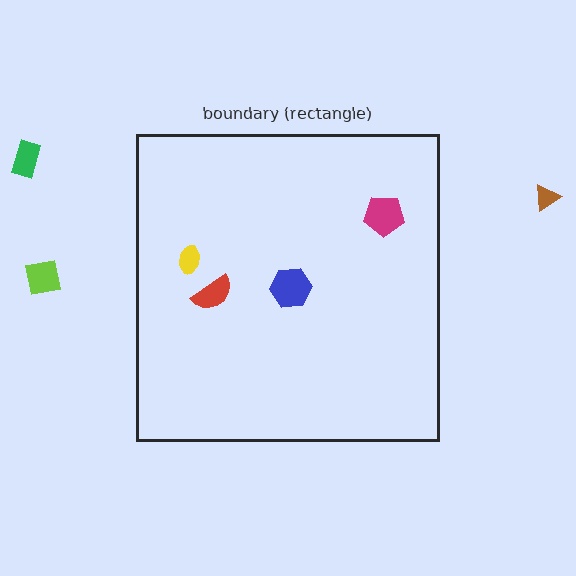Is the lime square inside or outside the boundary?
Outside.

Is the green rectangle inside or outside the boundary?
Outside.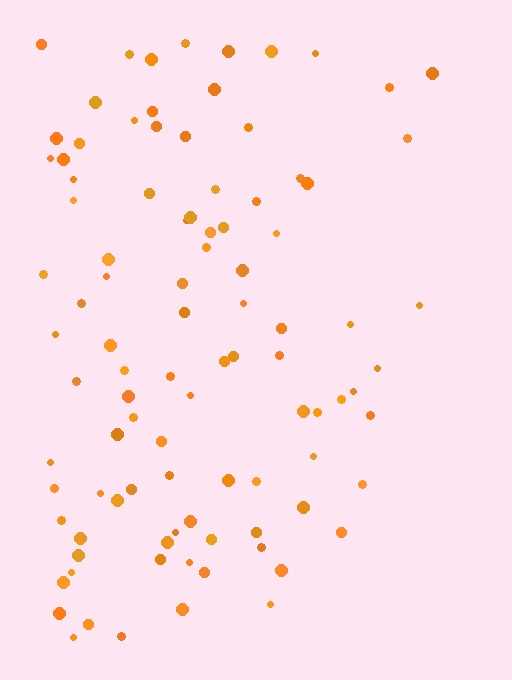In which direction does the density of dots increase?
From right to left, with the left side densest.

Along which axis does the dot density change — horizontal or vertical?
Horizontal.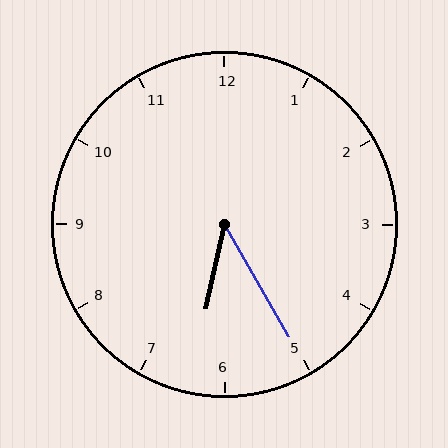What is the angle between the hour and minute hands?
Approximately 42 degrees.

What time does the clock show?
6:25.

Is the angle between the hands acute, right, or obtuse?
It is acute.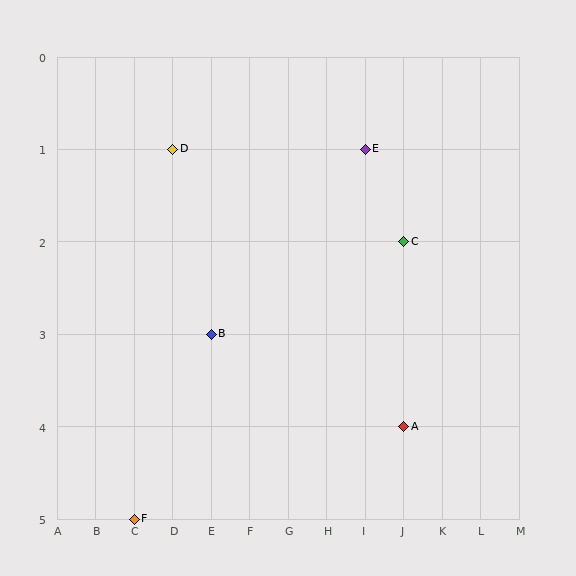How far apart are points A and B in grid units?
Points A and B are 5 columns and 1 row apart (about 5.1 grid units diagonally).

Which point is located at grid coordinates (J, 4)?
Point A is at (J, 4).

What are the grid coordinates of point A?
Point A is at grid coordinates (J, 4).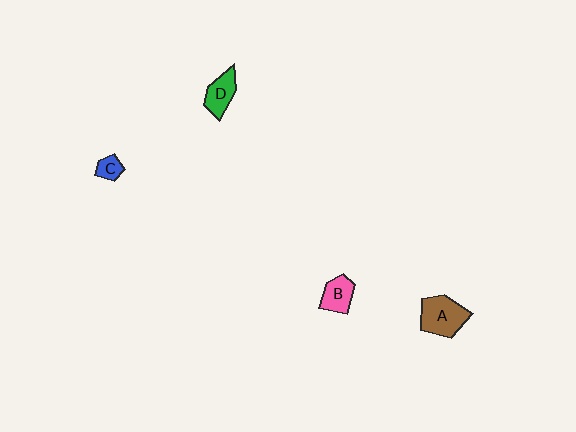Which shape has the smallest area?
Shape C (blue).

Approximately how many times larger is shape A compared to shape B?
Approximately 1.6 times.